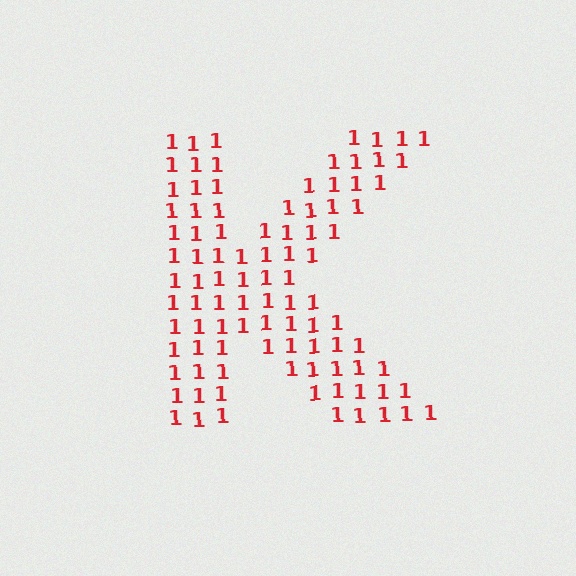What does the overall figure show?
The overall figure shows the letter K.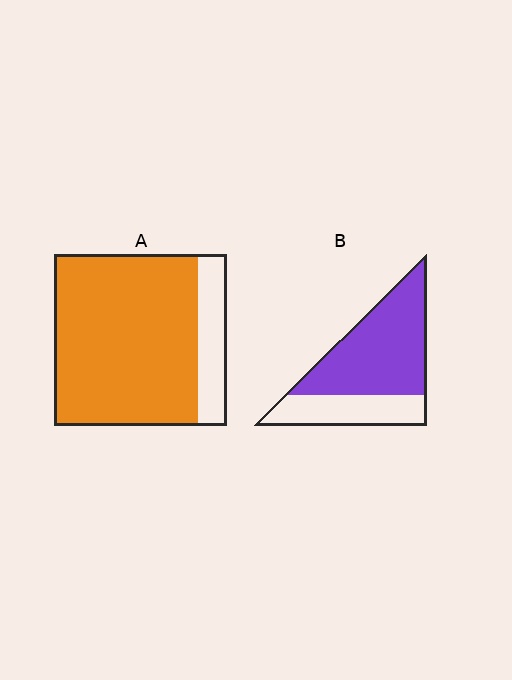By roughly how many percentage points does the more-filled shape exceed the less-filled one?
By roughly 15 percentage points (A over B).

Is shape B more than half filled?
Yes.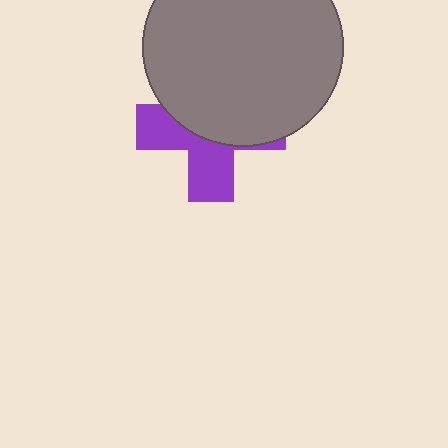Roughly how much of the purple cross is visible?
A small part of it is visible (roughly 43%).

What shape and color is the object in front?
The object in front is a gray circle.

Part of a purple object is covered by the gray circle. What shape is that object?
It is a cross.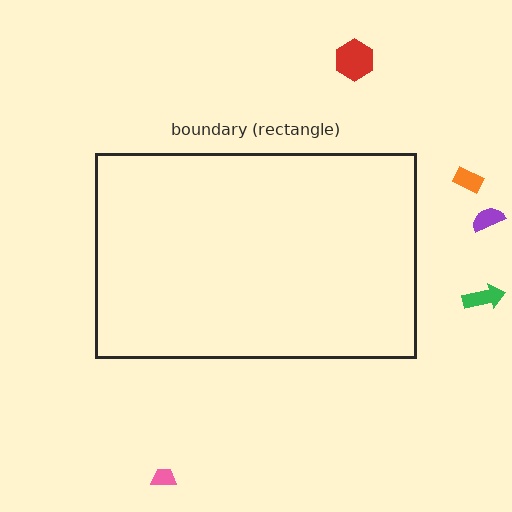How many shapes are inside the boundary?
0 inside, 5 outside.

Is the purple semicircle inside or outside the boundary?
Outside.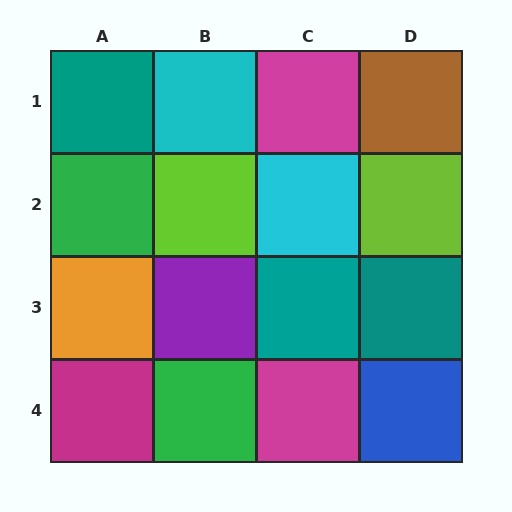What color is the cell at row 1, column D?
Brown.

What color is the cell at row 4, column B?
Green.